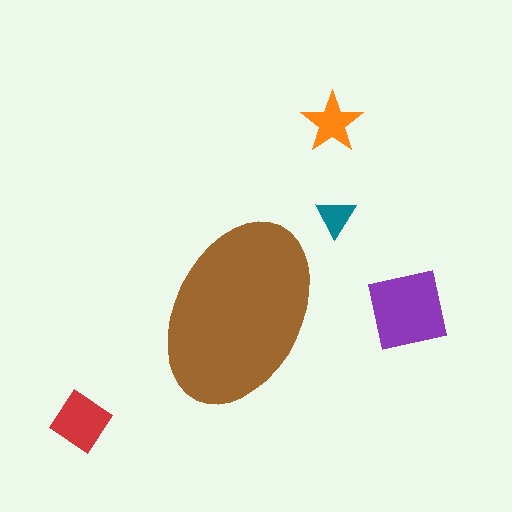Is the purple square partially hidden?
No, the purple square is fully visible.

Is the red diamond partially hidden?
No, the red diamond is fully visible.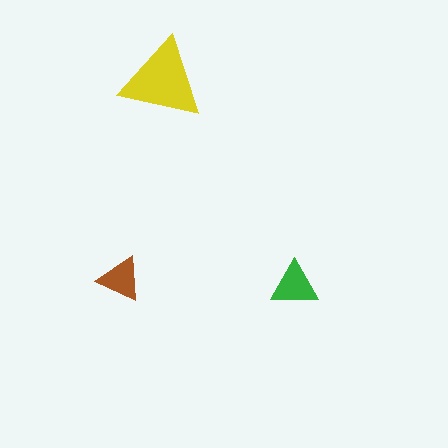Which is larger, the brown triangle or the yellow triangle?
The yellow one.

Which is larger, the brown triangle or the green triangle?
The green one.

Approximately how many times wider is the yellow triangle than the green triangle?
About 1.5 times wider.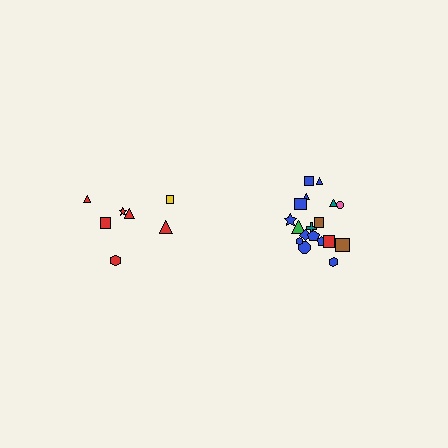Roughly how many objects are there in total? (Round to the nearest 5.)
Roughly 25 objects in total.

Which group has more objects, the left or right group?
The right group.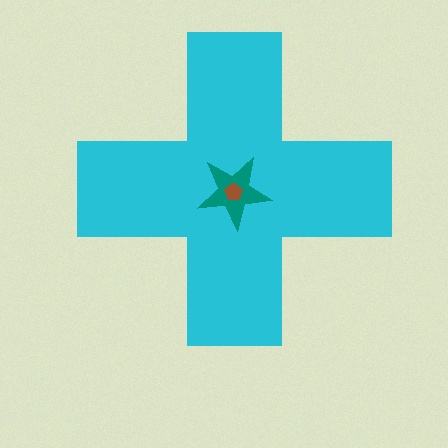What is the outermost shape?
The cyan cross.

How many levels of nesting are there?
3.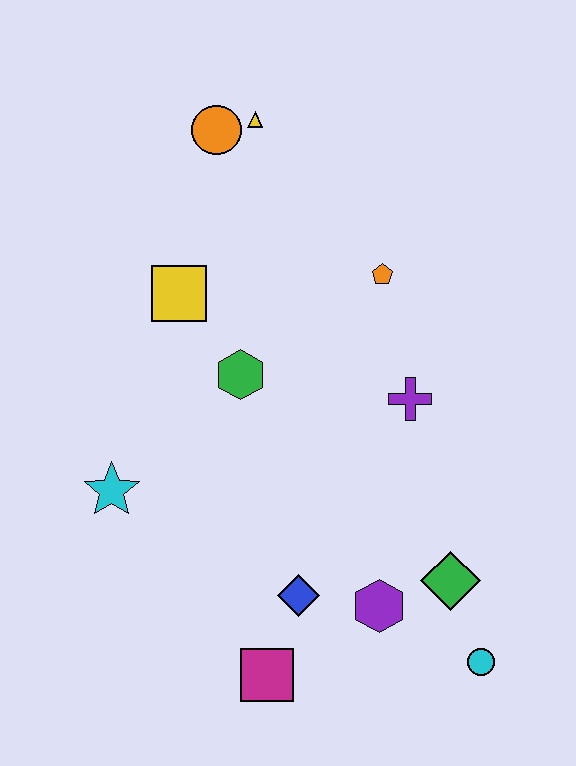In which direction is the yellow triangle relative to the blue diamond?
The yellow triangle is above the blue diamond.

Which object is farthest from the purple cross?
The orange circle is farthest from the purple cross.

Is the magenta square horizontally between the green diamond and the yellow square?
Yes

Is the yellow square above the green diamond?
Yes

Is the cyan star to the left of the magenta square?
Yes